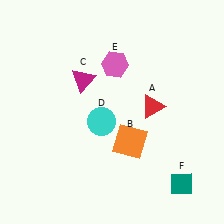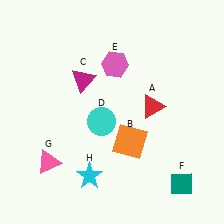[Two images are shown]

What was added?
A pink triangle (G), a cyan star (H) were added in Image 2.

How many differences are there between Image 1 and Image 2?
There are 2 differences between the two images.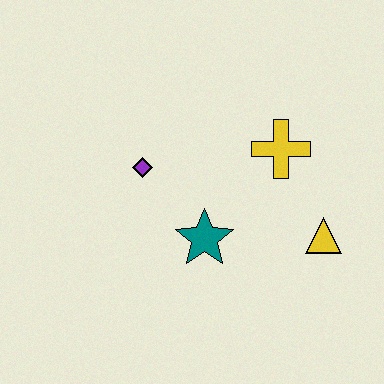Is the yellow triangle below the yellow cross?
Yes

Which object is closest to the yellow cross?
The yellow triangle is closest to the yellow cross.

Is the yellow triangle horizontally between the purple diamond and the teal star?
No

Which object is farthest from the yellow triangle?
The purple diamond is farthest from the yellow triangle.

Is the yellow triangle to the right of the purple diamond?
Yes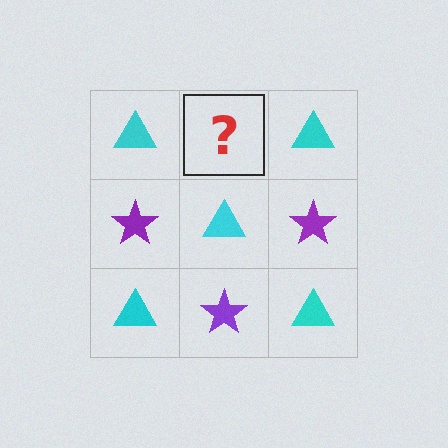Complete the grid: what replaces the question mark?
The question mark should be replaced with a purple star.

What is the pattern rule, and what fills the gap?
The rule is that it alternates cyan triangle and purple star in a checkerboard pattern. The gap should be filled with a purple star.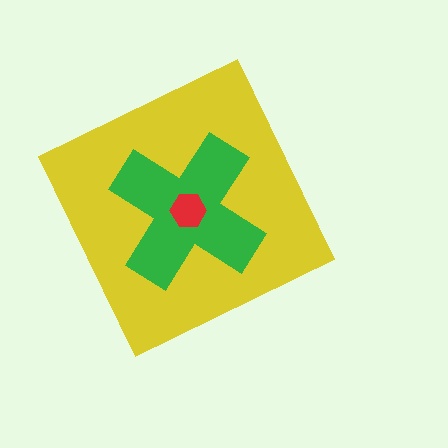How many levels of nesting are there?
3.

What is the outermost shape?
The yellow diamond.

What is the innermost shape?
The red hexagon.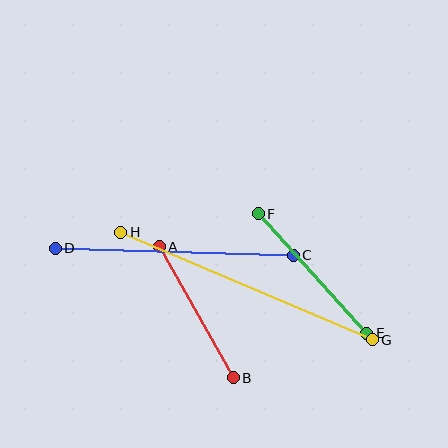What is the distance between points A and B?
The distance is approximately 150 pixels.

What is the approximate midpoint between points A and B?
The midpoint is at approximately (196, 312) pixels.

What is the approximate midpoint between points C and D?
The midpoint is at approximately (174, 252) pixels.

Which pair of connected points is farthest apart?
Points G and H are farthest apart.